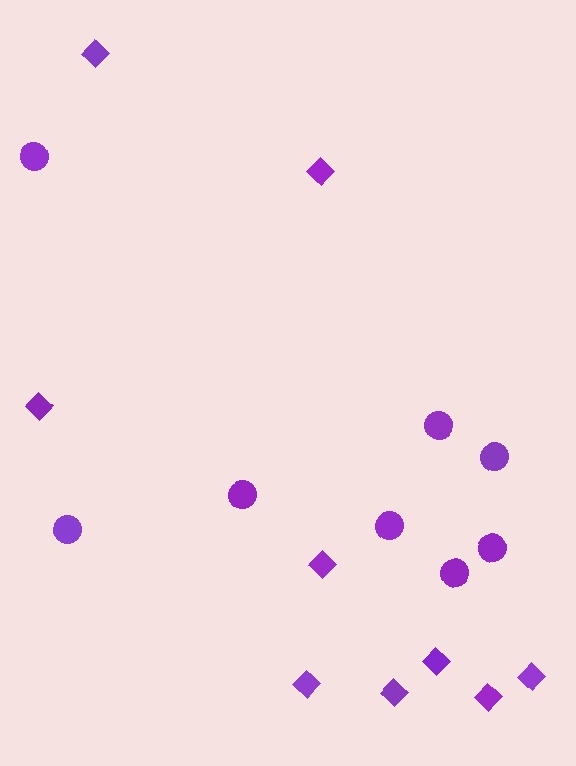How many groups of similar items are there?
There are 2 groups: one group of diamonds (9) and one group of circles (8).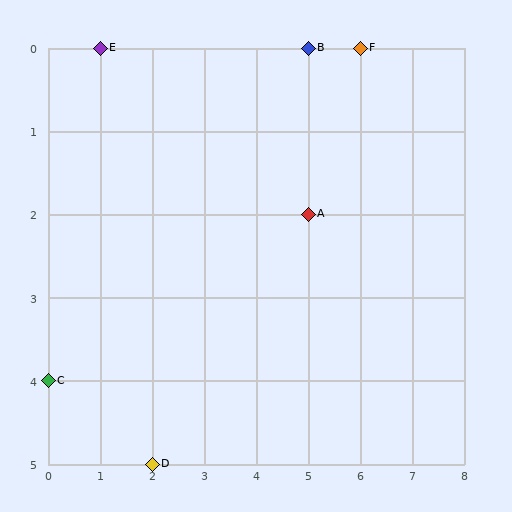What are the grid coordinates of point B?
Point B is at grid coordinates (5, 0).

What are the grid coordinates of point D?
Point D is at grid coordinates (2, 5).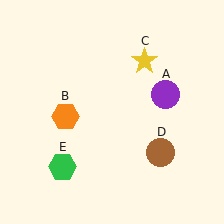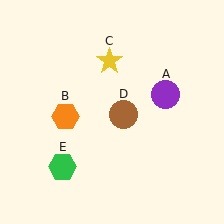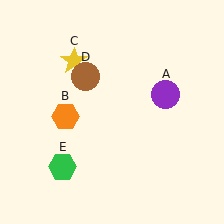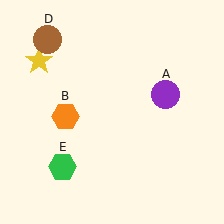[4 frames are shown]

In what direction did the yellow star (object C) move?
The yellow star (object C) moved left.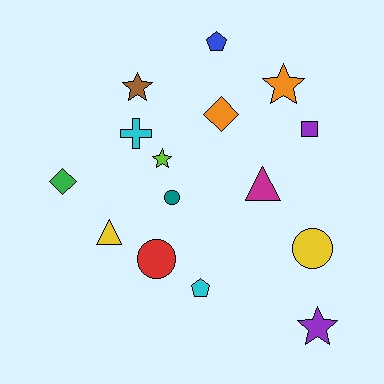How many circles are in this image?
There are 3 circles.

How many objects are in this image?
There are 15 objects.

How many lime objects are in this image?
There is 1 lime object.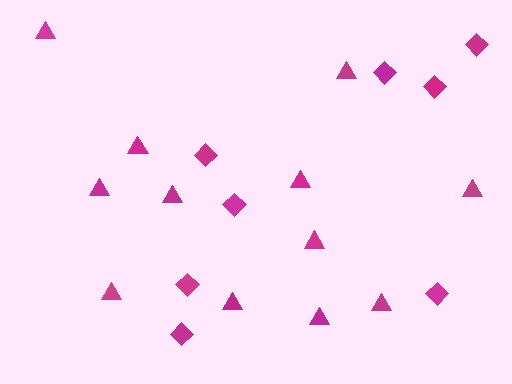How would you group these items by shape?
There are 2 groups: one group of triangles (12) and one group of diamonds (8).